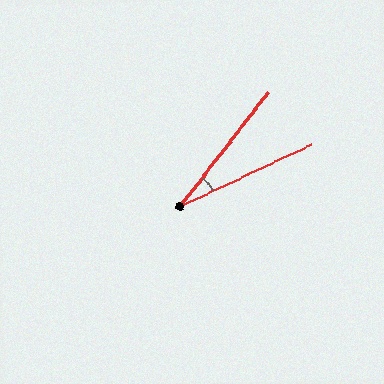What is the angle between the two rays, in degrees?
Approximately 27 degrees.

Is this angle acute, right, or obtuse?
It is acute.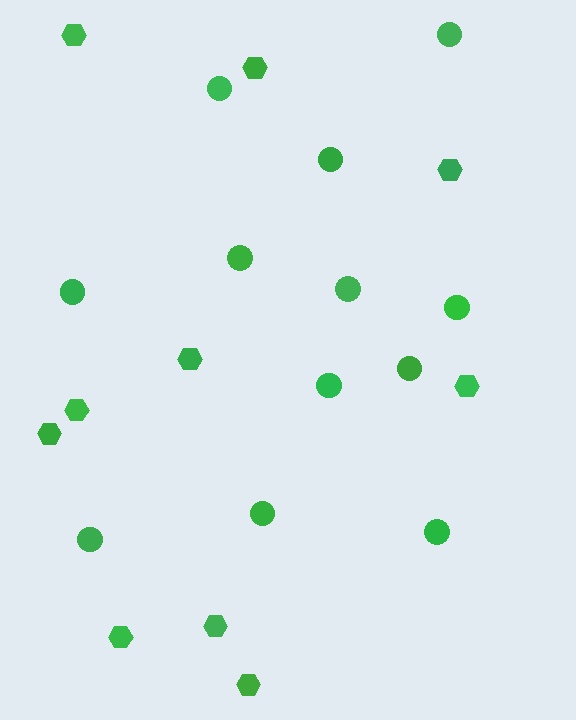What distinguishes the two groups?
There are 2 groups: one group of hexagons (10) and one group of circles (12).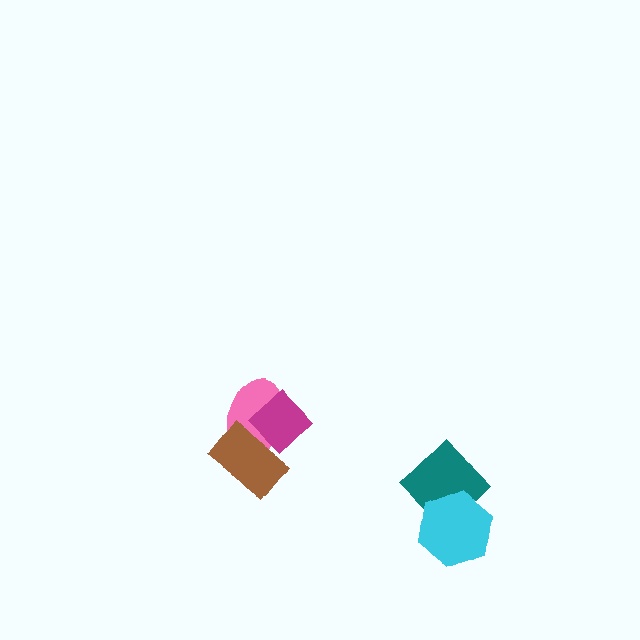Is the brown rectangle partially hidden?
Yes, it is partially covered by another shape.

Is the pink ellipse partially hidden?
Yes, it is partially covered by another shape.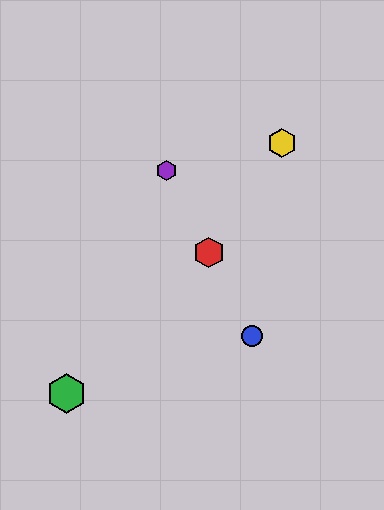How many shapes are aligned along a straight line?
3 shapes (the red hexagon, the blue circle, the purple hexagon) are aligned along a straight line.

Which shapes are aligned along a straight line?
The red hexagon, the blue circle, the purple hexagon are aligned along a straight line.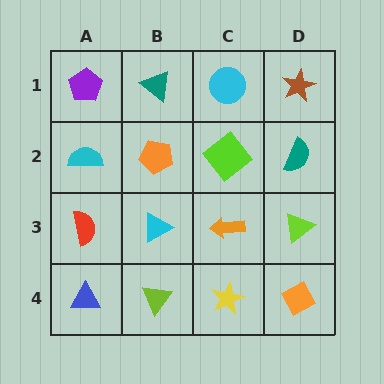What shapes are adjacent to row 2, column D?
A brown star (row 1, column D), a lime triangle (row 3, column D), a lime diamond (row 2, column C).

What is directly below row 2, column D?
A lime triangle.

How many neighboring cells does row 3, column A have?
3.